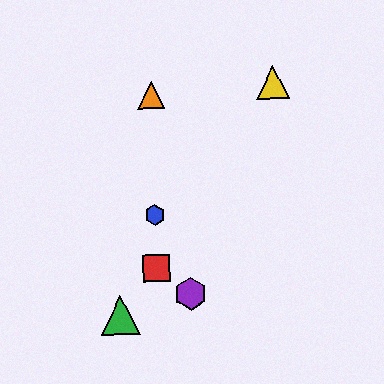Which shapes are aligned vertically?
The red square, the blue hexagon, the orange triangle are aligned vertically.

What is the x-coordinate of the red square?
The red square is at x≈156.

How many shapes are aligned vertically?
3 shapes (the red square, the blue hexagon, the orange triangle) are aligned vertically.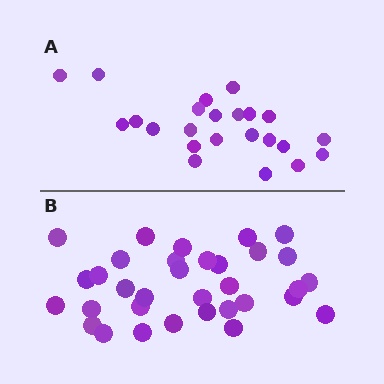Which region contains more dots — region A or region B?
Region B (the bottom region) has more dots.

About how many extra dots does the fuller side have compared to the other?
Region B has roughly 10 or so more dots than region A.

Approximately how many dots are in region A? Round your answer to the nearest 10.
About 20 dots. (The exact count is 23, which rounds to 20.)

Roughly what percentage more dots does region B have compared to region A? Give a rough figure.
About 45% more.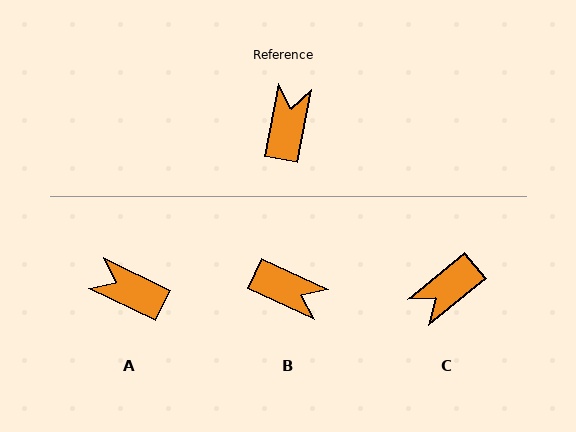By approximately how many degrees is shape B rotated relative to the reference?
Approximately 103 degrees clockwise.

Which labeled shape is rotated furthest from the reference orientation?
C, about 141 degrees away.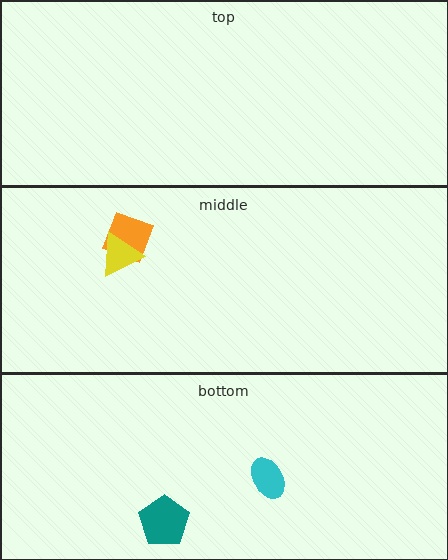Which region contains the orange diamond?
The middle region.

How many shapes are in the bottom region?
2.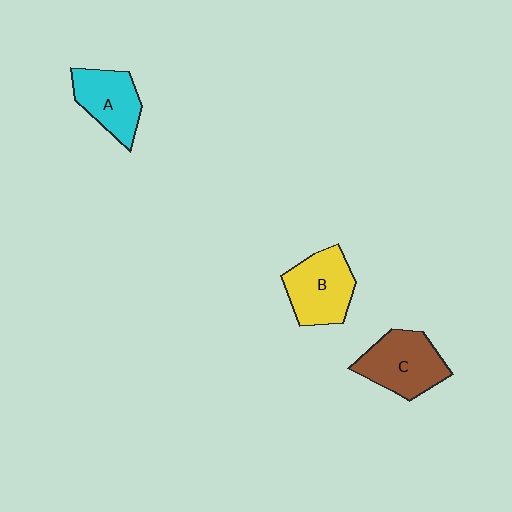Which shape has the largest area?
Shape C (brown).